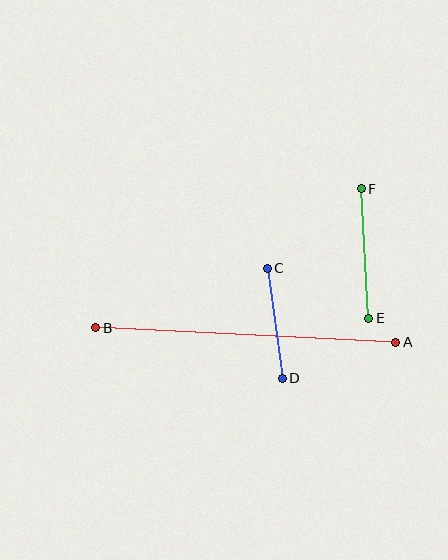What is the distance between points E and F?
The distance is approximately 129 pixels.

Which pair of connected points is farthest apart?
Points A and B are farthest apart.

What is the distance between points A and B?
The distance is approximately 300 pixels.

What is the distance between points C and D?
The distance is approximately 111 pixels.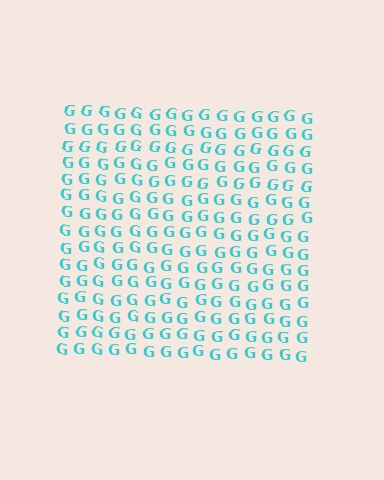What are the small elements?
The small elements are letter G's.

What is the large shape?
The large shape is a square.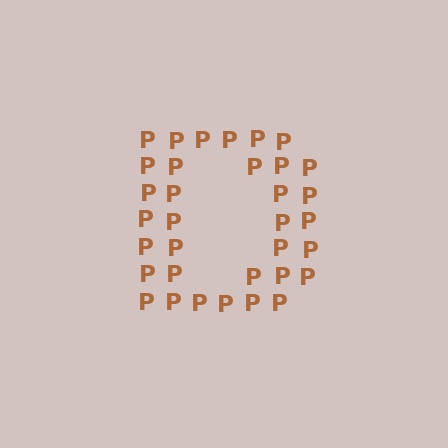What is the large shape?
The large shape is the letter D.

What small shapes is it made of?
It is made of small letter P's.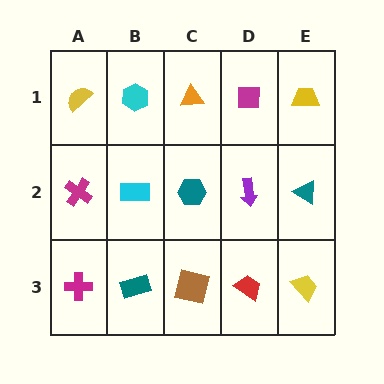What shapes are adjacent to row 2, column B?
A cyan hexagon (row 1, column B), a teal rectangle (row 3, column B), a magenta cross (row 2, column A), a teal hexagon (row 2, column C).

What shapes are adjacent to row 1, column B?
A cyan rectangle (row 2, column B), a yellow semicircle (row 1, column A), an orange triangle (row 1, column C).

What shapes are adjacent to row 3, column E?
A teal triangle (row 2, column E), a red trapezoid (row 3, column D).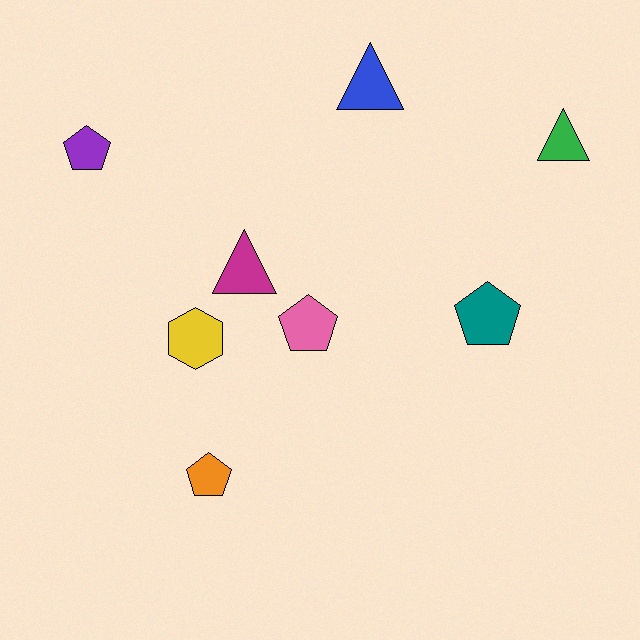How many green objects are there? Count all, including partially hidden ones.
There is 1 green object.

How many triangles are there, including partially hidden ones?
There are 3 triangles.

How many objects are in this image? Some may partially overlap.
There are 8 objects.